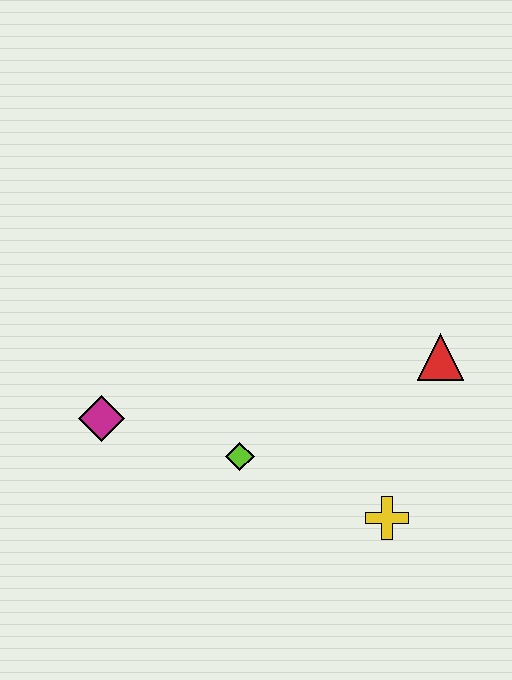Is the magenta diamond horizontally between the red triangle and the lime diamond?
No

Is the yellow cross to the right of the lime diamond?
Yes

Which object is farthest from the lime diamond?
The red triangle is farthest from the lime diamond.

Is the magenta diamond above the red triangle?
No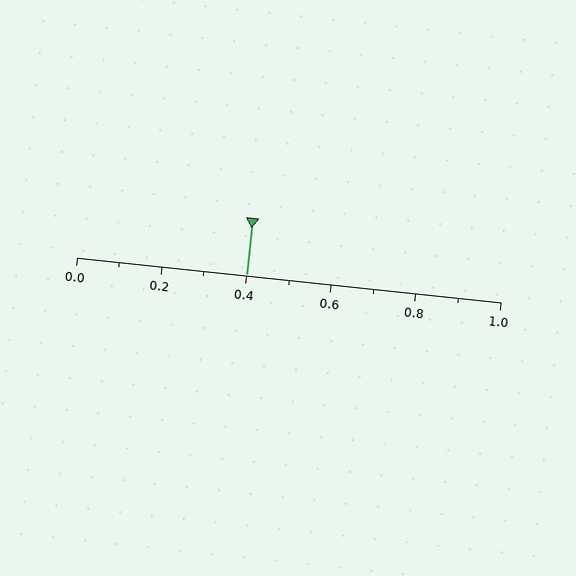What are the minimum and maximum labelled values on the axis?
The axis runs from 0.0 to 1.0.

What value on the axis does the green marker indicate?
The marker indicates approximately 0.4.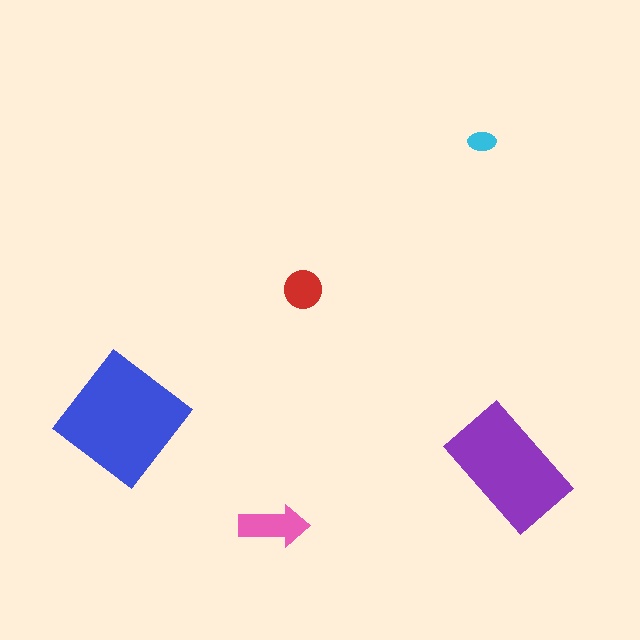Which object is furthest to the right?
The purple rectangle is rightmost.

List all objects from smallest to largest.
The cyan ellipse, the red circle, the pink arrow, the purple rectangle, the blue diamond.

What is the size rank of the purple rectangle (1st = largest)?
2nd.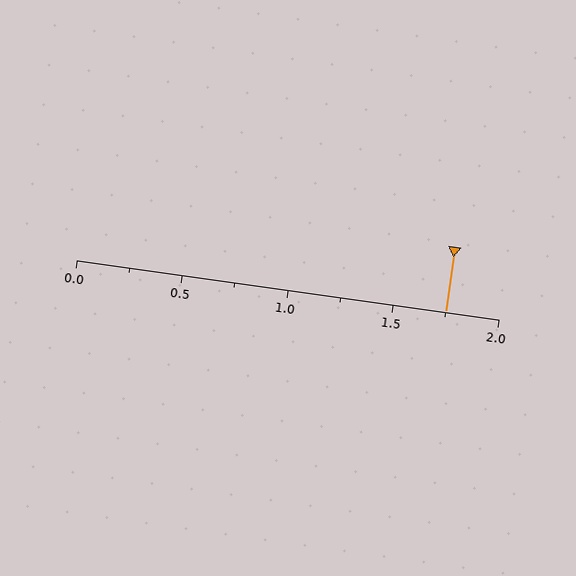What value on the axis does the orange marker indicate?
The marker indicates approximately 1.75.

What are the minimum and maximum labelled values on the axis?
The axis runs from 0.0 to 2.0.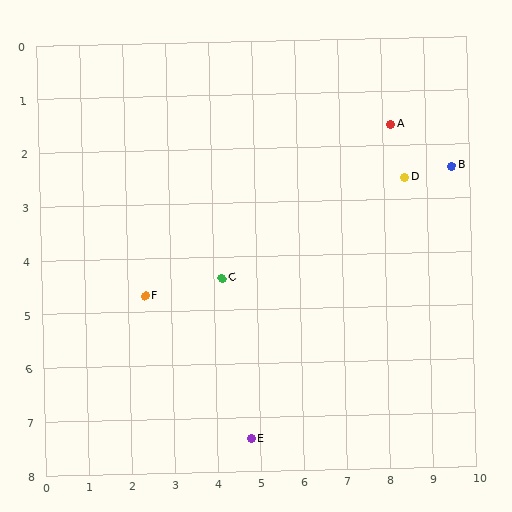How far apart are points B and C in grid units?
Points B and C are about 5.8 grid units apart.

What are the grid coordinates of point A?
Point A is at approximately (8.2, 1.6).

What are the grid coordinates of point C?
Point C is at approximately (4.2, 4.4).